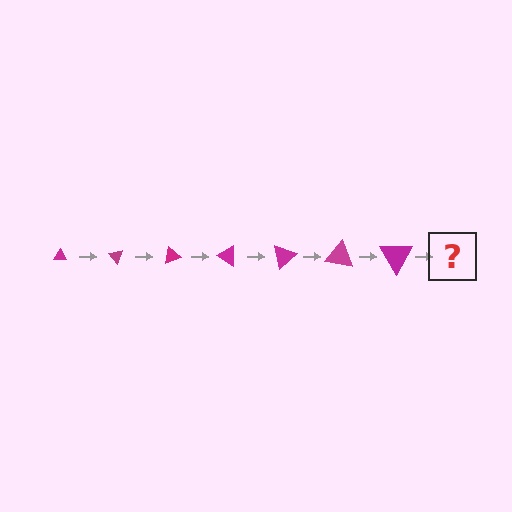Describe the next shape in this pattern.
It should be a triangle, larger than the previous one and rotated 350 degrees from the start.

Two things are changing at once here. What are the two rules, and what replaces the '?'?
The two rules are that the triangle grows larger each step and it rotates 50 degrees each step. The '?' should be a triangle, larger than the previous one and rotated 350 degrees from the start.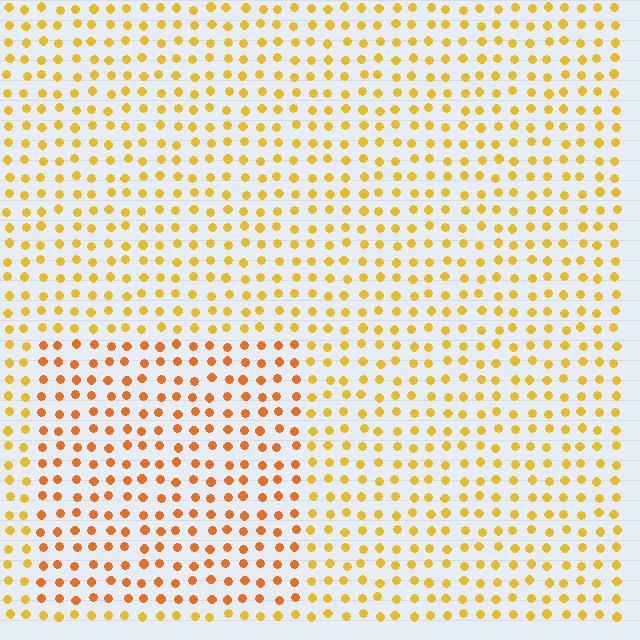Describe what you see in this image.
The image is filled with small yellow elements in a uniform arrangement. A rectangle-shaped region is visible where the elements are tinted to a slightly different hue, forming a subtle color boundary.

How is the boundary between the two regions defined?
The boundary is defined purely by a slight shift in hue (about 24 degrees). Spacing, size, and orientation are identical on both sides.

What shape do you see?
I see a rectangle.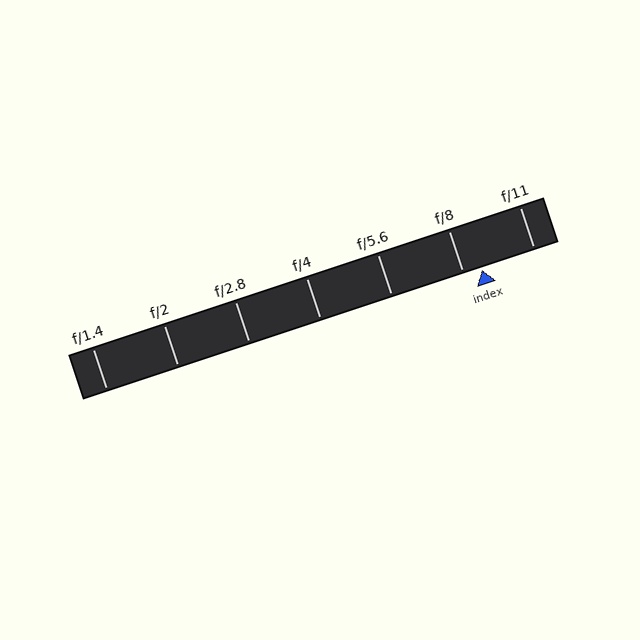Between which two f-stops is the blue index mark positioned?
The index mark is between f/8 and f/11.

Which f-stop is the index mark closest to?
The index mark is closest to f/8.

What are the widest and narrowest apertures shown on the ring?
The widest aperture shown is f/1.4 and the narrowest is f/11.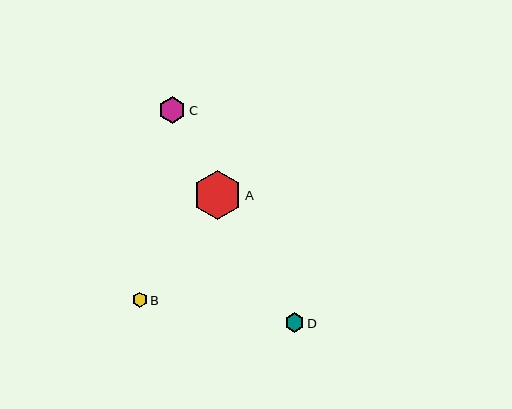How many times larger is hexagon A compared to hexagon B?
Hexagon A is approximately 3.2 times the size of hexagon B.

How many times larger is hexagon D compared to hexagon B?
Hexagon D is approximately 1.3 times the size of hexagon B.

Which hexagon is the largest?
Hexagon A is the largest with a size of approximately 49 pixels.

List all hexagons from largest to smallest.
From largest to smallest: A, C, D, B.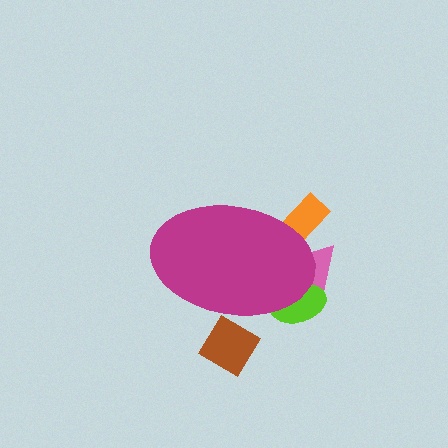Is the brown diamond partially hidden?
Yes, the brown diamond is partially hidden behind the magenta ellipse.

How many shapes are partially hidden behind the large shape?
4 shapes are partially hidden.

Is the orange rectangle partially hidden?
Yes, the orange rectangle is partially hidden behind the magenta ellipse.